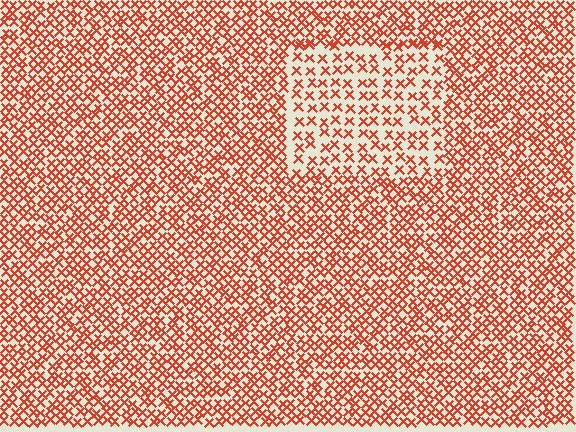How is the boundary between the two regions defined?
The boundary is defined by a change in element density (approximately 1.9x ratio). All elements are the same color, size, and shape.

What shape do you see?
I see a rectangle.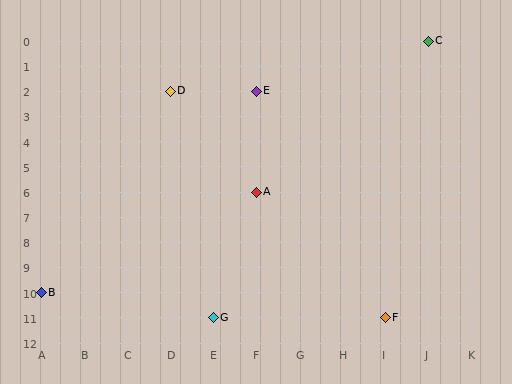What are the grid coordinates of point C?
Point C is at grid coordinates (J, 0).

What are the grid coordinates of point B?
Point B is at grid coordinates (A, 10).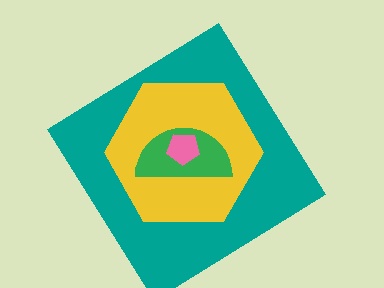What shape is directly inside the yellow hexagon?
The green semicircle.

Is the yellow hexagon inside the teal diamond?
Yes.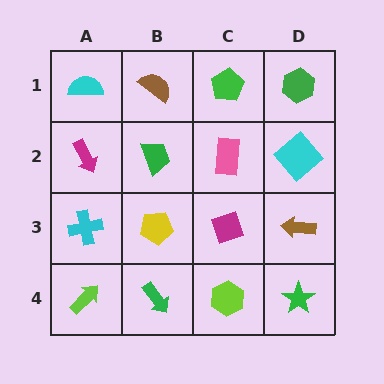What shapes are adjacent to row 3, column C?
A pink rectangle (row 2, column C), a lime hexagon (row 4, column C), a yellow pentagon (row 3, column B), a brown arrow (row 3, column D).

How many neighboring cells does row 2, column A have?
3.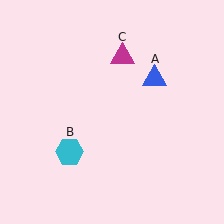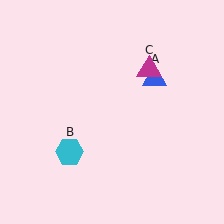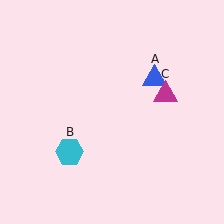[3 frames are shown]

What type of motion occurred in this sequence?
The magenta triangle (object C) rotated clockwise around the center of the scene.